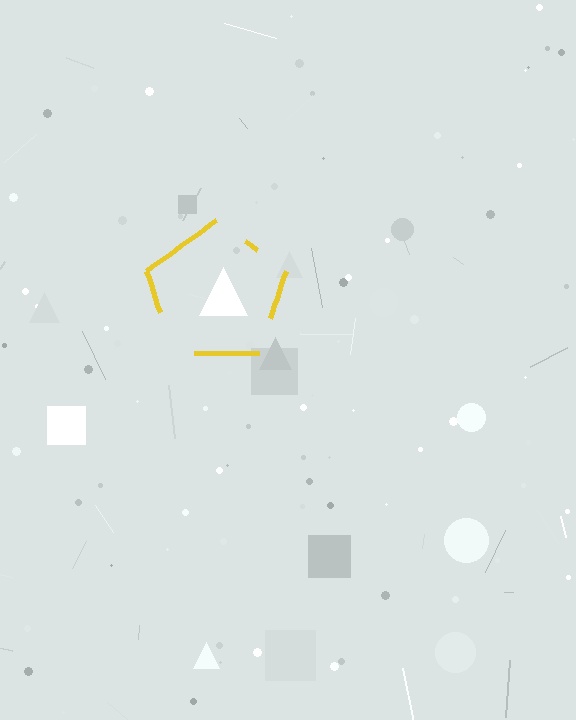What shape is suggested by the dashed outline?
The dashed outline suggests a pentagon.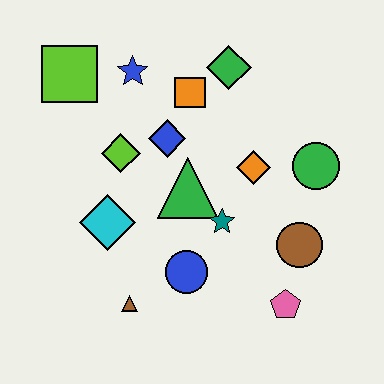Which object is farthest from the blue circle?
The lime square is farthest from the blue circle.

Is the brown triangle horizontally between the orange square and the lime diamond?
Yes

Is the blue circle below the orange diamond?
Yes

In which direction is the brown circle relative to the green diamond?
The brown circle is below the green diamond.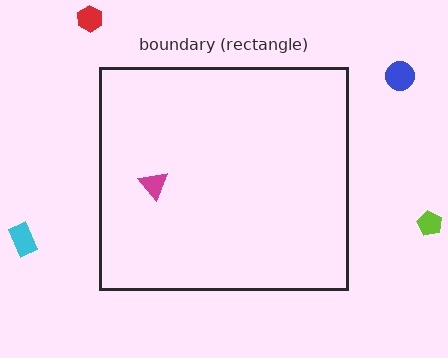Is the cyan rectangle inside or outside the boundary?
Outside.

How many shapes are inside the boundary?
1 inside, 4 outside.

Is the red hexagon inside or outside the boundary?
Outside.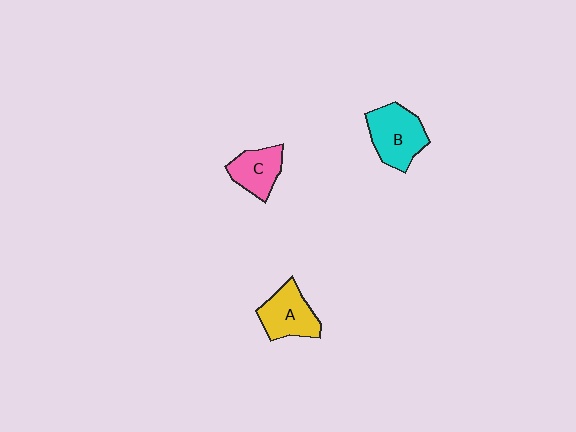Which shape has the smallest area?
Shape C (pink).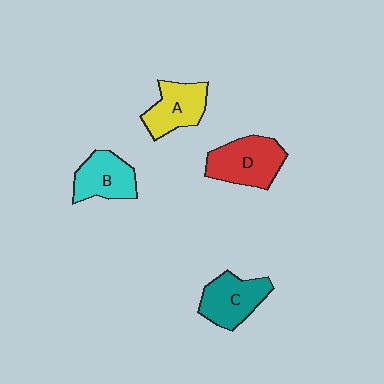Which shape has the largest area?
Shape D (red).